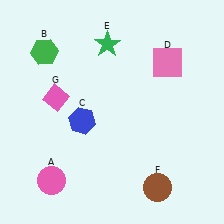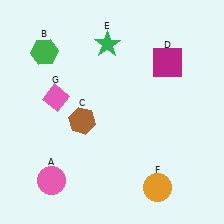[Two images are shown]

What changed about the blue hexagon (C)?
In Image 1, C is blue. In Image 2, it changed to brown.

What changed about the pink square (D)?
In Image 1, D is pink. In Image 2, it changed to magenta.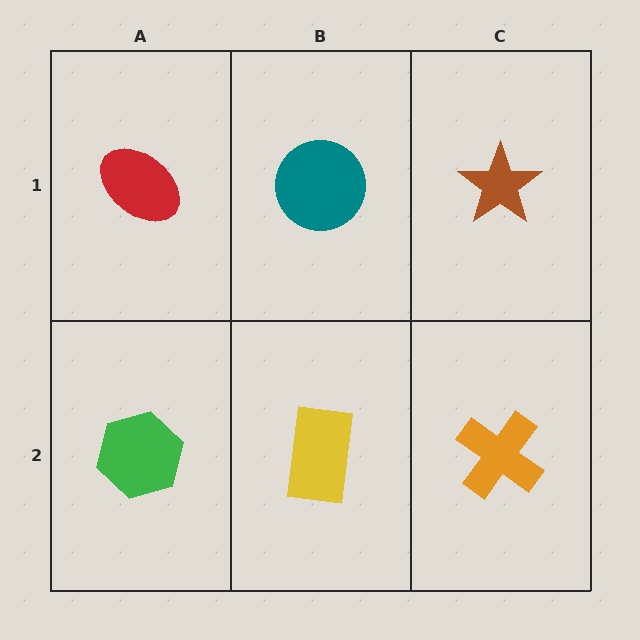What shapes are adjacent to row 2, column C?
A brown star (row 1, column C), a yellow rectangle (row 2, column B).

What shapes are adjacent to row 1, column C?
An orange cross (row 2, column C), a teal circle (row 1, column B).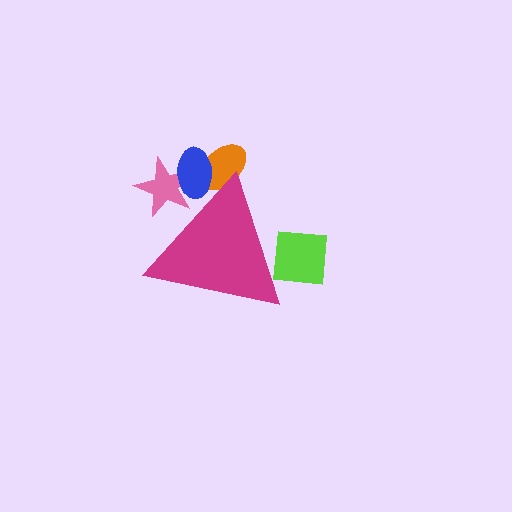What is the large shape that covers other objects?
A magenta triangle.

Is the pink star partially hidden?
Yes, the pink star is partially hidden behind the magenta triangle.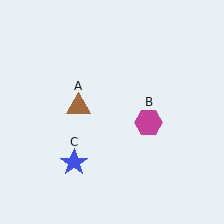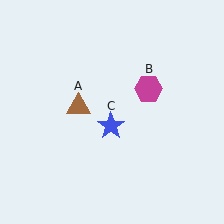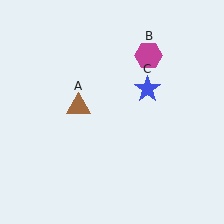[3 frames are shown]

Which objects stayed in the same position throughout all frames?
Brown triangle (object A) remained stationary.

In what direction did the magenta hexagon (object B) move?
The magenta hexagon (object B) moved up.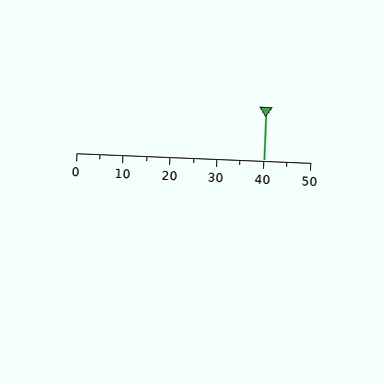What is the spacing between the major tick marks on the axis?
The major ticks are spaced 10 apart.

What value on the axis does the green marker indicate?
The marker indicates approximately 40.